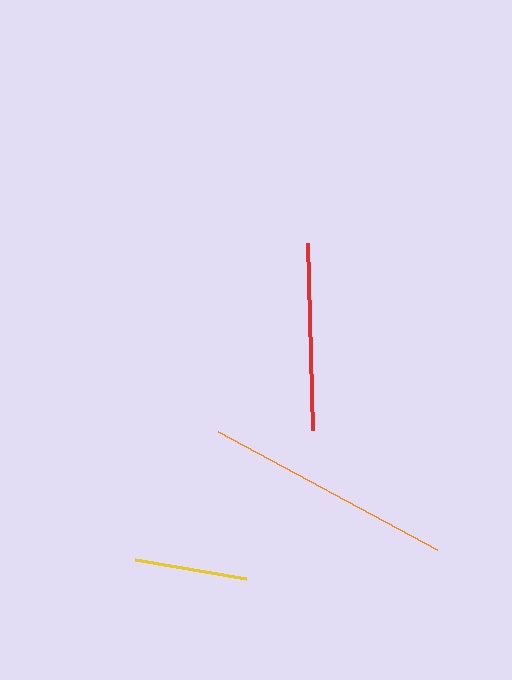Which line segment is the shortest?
The yellow line is the shortest at approximately 112 pixels.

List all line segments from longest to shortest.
From longest to shortest: orange, red, yellow.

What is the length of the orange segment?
The orange segment is approximately 249 pixels long.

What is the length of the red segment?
The red segment is approximately 187 pixels long.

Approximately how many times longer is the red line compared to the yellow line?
The red line is approximately 1.7 times the length of the yellow line.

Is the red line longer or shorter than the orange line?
The orange line is longer than the red line.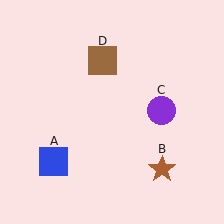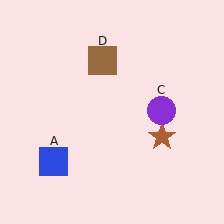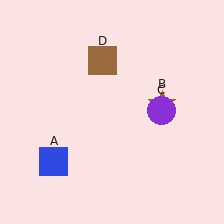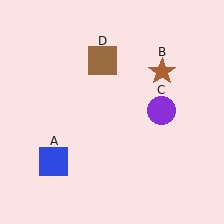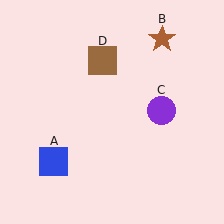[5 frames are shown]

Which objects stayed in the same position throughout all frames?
Blue square (object A) and purple circle (object C) and brown square (object D) remained stationary.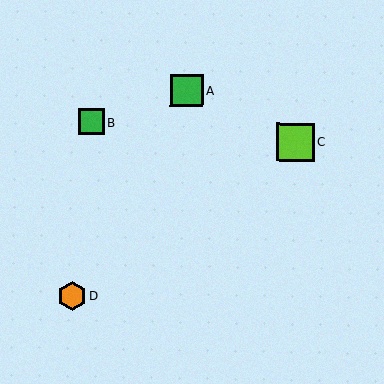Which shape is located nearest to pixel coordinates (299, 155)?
The lime square (labeled C) at (295, 142) is nearest to that location.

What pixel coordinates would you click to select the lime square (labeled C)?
Click at (295, 142) to select the lime square C.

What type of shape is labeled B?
Shape B is a green square.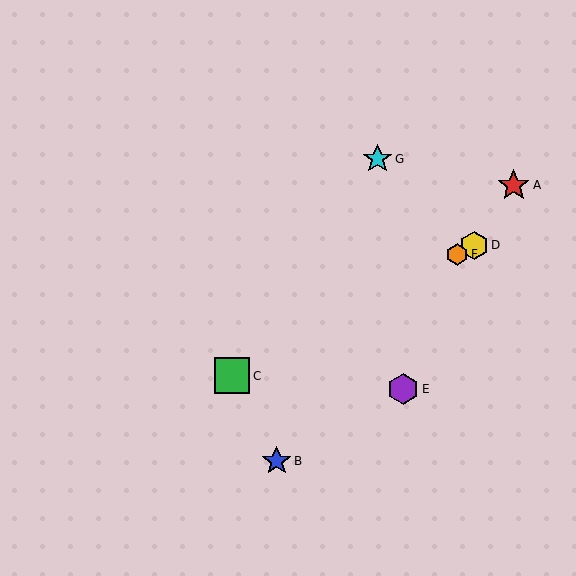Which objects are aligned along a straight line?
Objects C, D, F are aligned along a straight line.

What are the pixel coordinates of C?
Object C is at (232, 376).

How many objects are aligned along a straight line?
3 objects (C, D, F) are aligned along a straight line.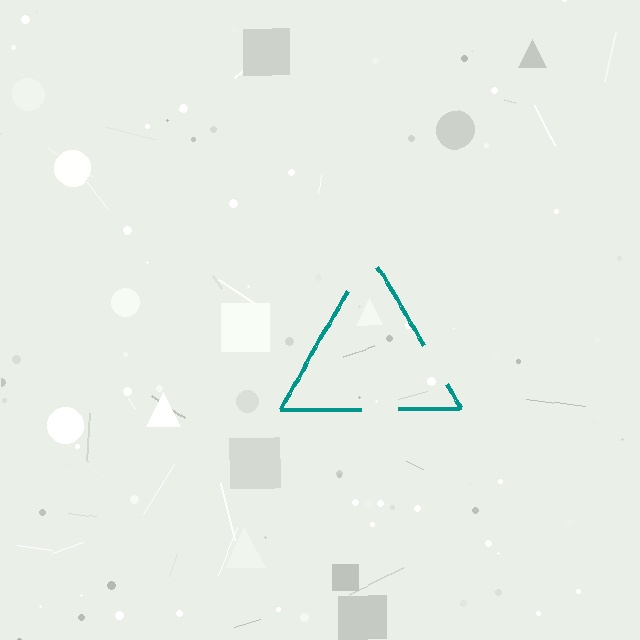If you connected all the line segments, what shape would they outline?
They would outline a triangle.